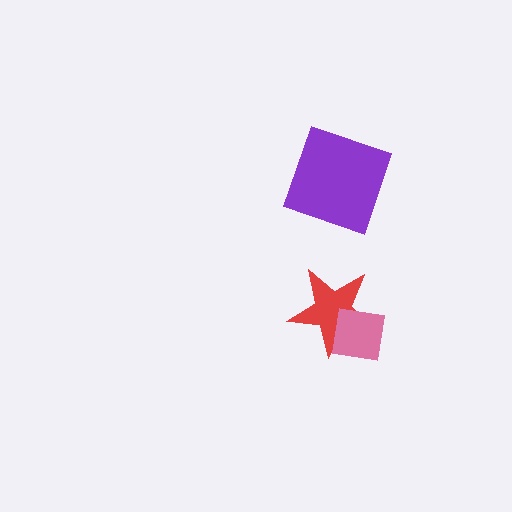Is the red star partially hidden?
Yes, it is partially covered by another shape.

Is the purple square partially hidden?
No, no other shape covers it.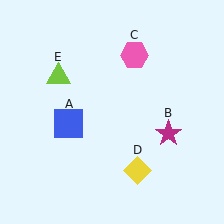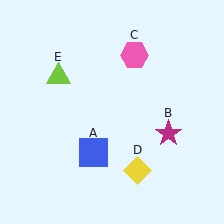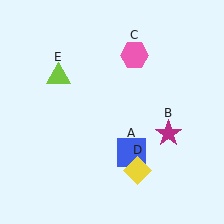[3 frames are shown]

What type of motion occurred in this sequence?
The blue square (object A) rotated counterclockwise around the center of the scene.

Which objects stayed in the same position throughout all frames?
Magenta star (object B) and pink hexagon (object C) and yellow diamond (object D) and lime triangle (object E) remained stationary.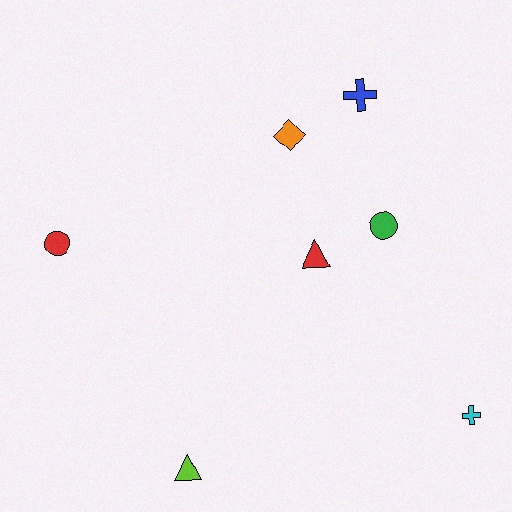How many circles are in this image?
There are 2 circles.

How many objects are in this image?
There are 7 objects.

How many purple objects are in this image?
There are no purple objects.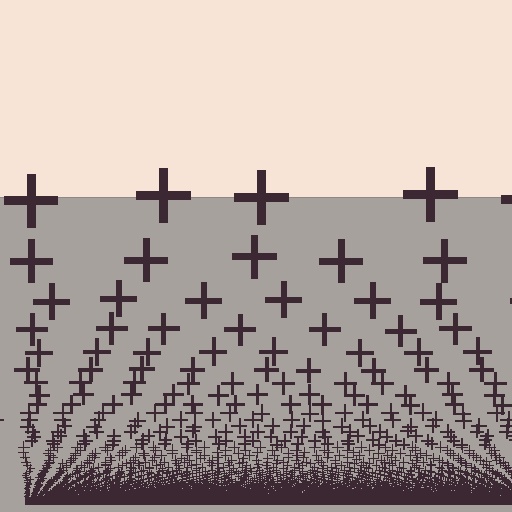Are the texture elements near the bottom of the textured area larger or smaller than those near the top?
Smaller. The gradient is inverted — elements near the bottom are smaller and denser.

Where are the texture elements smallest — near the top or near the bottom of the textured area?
Near the bottom.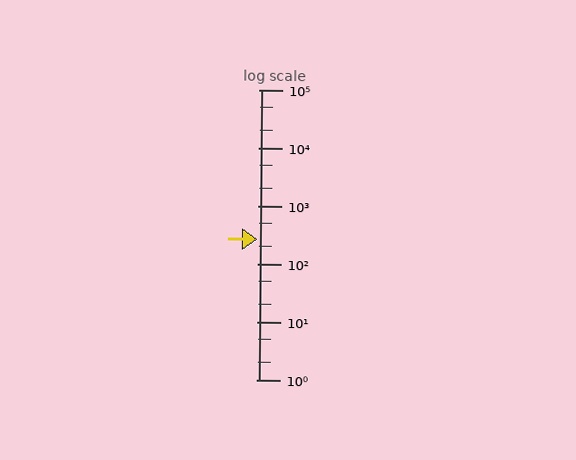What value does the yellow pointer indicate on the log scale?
The pointer indicates approximately 260.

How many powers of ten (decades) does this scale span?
The scale spans 5 decades, from 1 to 100000.